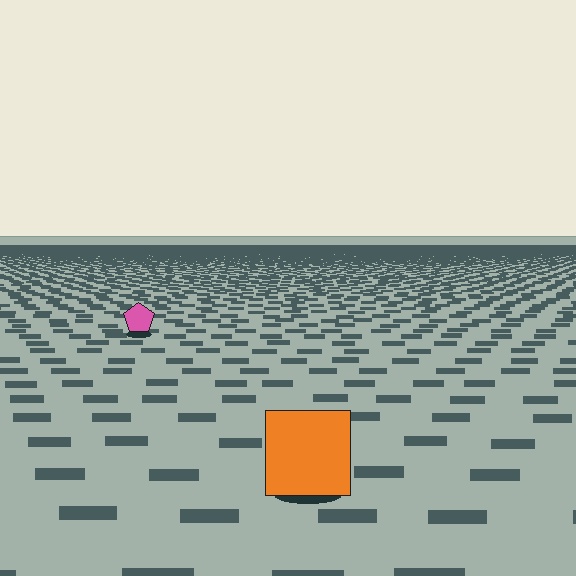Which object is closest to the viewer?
The orange square is closest. The texture marks near it are larger and more spread out.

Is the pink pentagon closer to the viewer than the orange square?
No. The orange square is closer — you can tell from the texture gradient: the ground texture is coarser near it.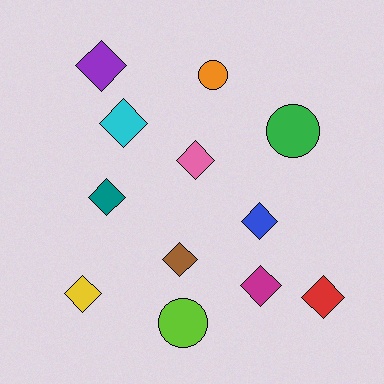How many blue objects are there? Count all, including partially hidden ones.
There is 1 blue object.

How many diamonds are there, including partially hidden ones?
There are 9 diamonds.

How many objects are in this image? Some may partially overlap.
There are 12 objects.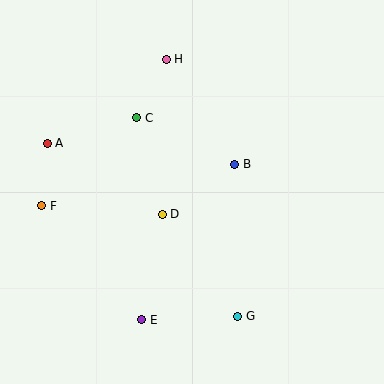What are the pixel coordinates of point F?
Point F is at (42, 206).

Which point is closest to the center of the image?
Point D at (162, 214) is closest to the center.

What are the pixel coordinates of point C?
Point C is at (137, 118).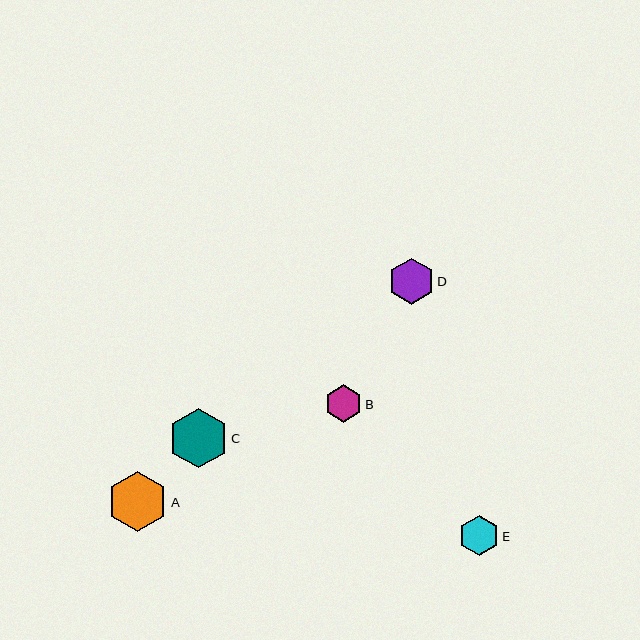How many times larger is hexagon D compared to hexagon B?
Hexagon D is approximately 1.2 times the size of hexagon B.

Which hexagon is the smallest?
Hexagon B is the smallest with a size of approximately 37 pixels.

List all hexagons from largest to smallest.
From largest to smallest: A, C, D, E, B.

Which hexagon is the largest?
Hexagon A is the largest with a size of approximately 60 pixels.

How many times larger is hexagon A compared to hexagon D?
Hexagon A is approximately 1.3 times the size of hexagon D.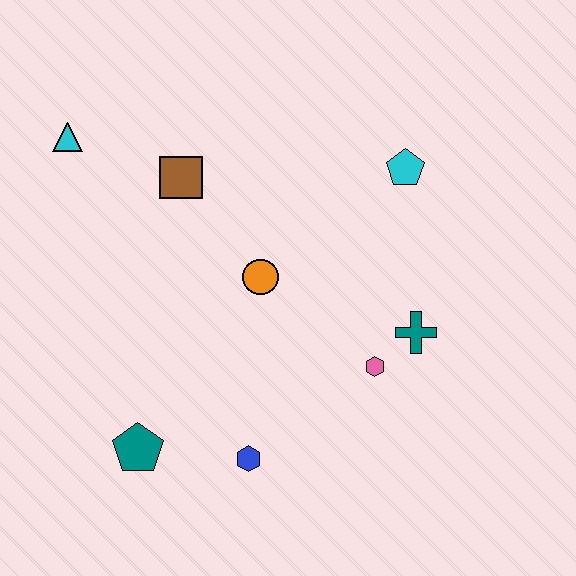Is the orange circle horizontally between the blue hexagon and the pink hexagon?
Yes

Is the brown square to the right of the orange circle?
No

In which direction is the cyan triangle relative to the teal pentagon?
The cyan triangle is above the teal pentagon.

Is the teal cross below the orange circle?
Yes